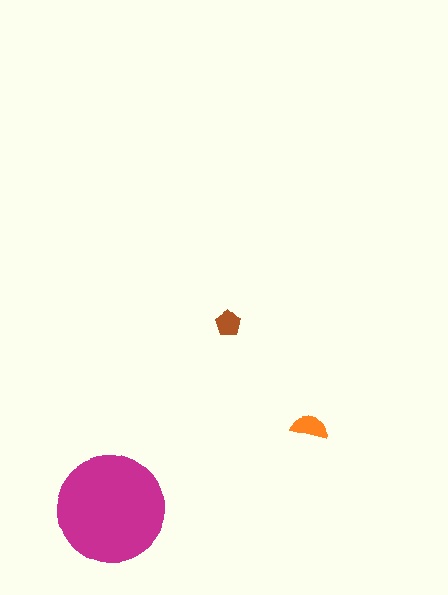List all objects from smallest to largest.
The brown pentagon, the orange semicircle, the magenta circle.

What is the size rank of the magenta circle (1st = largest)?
1st.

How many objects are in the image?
There are 3 objects in the image.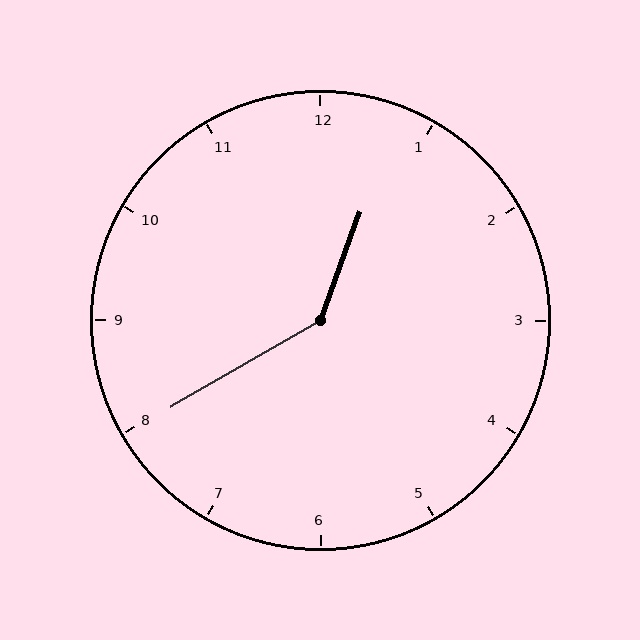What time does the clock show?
12:40.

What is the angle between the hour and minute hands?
Approximately 140 degrees.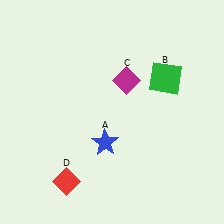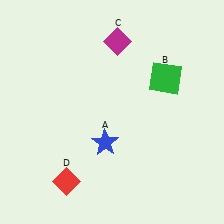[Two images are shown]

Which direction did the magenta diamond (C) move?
The magenta diamond (C) moved up.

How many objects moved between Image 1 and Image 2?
1 object moved between the two images.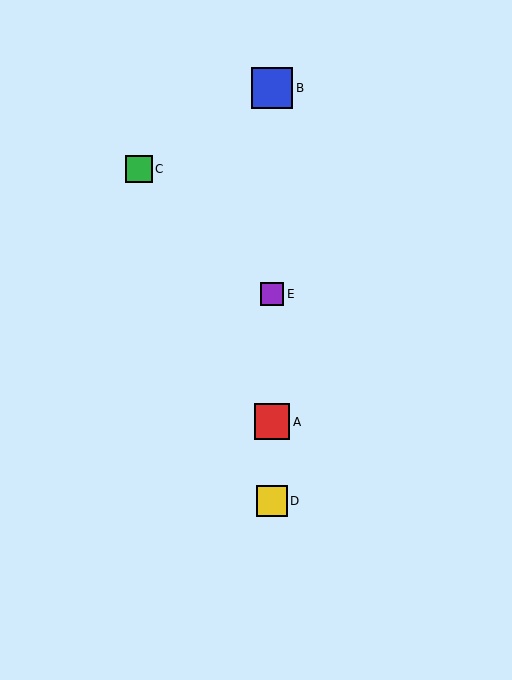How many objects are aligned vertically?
4 objects (A, B, D, E) are aligned vertically.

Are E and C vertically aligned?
No, E is at x≈272 and C is at x≈139.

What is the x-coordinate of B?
Object B is at x≈272.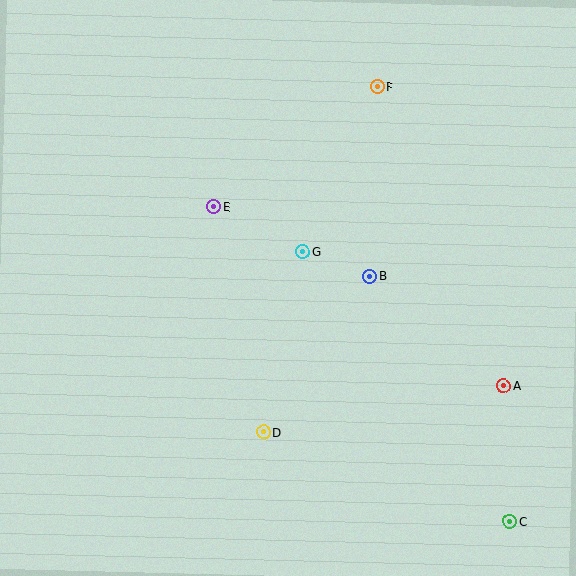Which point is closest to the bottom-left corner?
Point D is closest to the bottom-left corner.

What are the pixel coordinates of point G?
Point G is at (302, 252).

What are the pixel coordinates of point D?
Point D is at (264, 432).